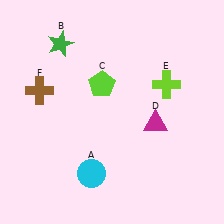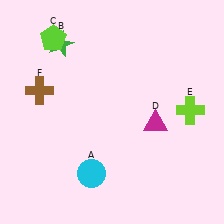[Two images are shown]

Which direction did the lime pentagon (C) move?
The lime pentagon (C) moved left.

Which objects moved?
The objects that moved are: the lime pentagon (C), the lime cross (E).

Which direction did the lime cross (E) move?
The lime cross (E) moved down.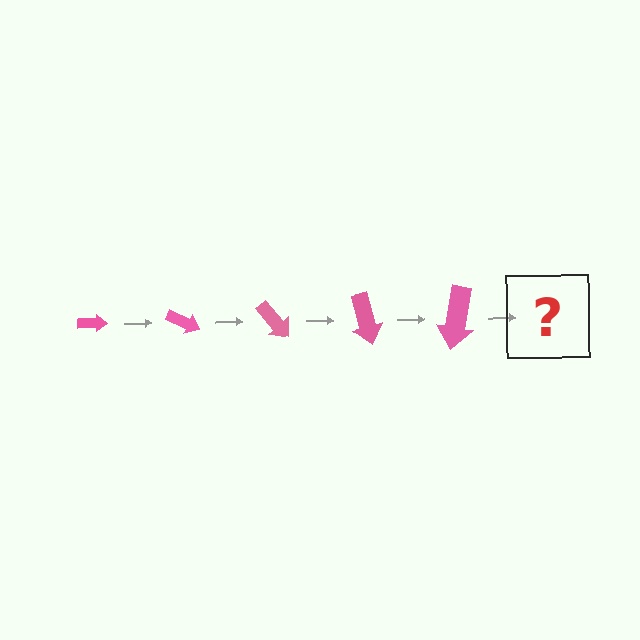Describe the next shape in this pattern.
It should be an arrow, larger than the previous one and rotated 125 degrees from the start.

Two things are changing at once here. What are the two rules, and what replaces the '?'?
The two rules are that the arrow grows larger each step and it rotates 25 degrees each step. The '?' should be an arrow, larger than the previous one and rotated 125 degrees from the start.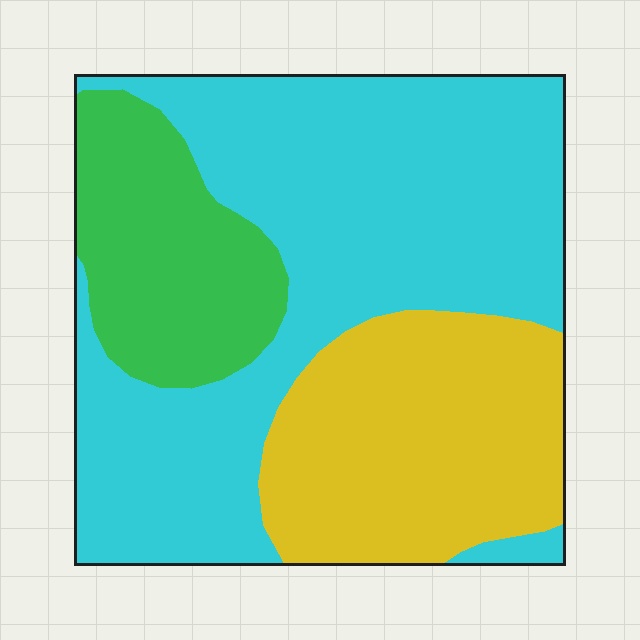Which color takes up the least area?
Green, at roughly 20%.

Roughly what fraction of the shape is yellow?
Yellow covers about 30% of the shape.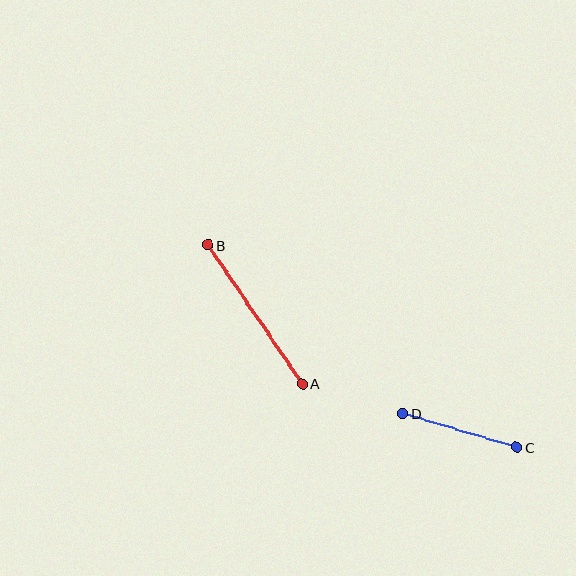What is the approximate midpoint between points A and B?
The midpoint is at approximately (255, 314) pixels.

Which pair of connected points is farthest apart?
Points A and B are farthest apart.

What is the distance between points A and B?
The distance is approximately 167 pixels.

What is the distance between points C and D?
The distance is approximately 119 pixels.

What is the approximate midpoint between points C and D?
The midpoint is at approximately (460, 430) pixels.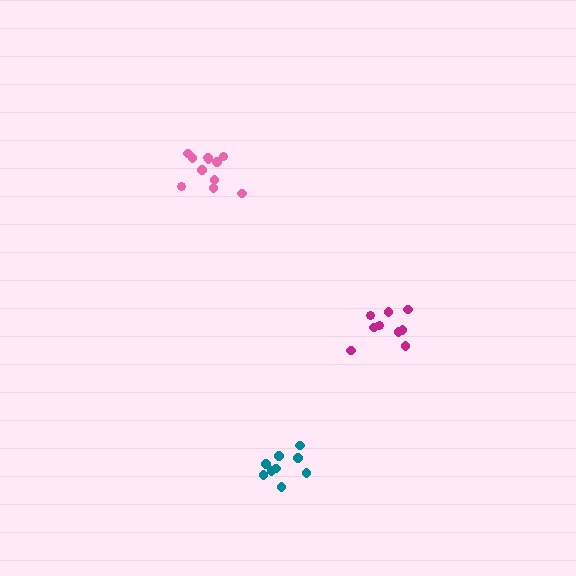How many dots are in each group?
Group 1: 9 dots, Group 2: 11 dots, Group 3: 9 dots (29 total).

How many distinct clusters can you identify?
There are 3 distinct clusters.